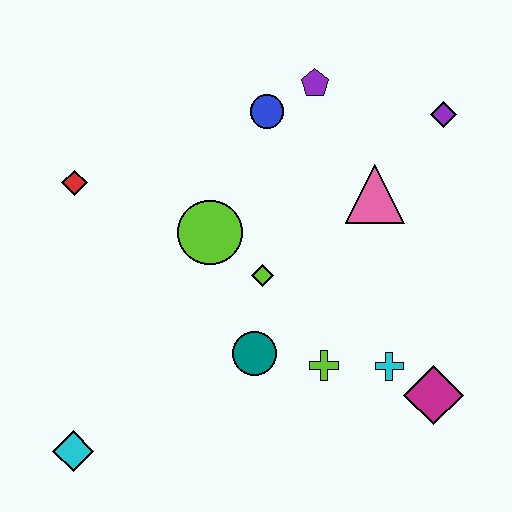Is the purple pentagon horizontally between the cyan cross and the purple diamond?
No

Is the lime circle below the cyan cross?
No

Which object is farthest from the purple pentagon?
The cyan diamond is farthest from the purple pentagon.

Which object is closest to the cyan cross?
The magenta diamond is closest to the cyan cross.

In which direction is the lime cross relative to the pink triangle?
The lime cross is below the pink triangle.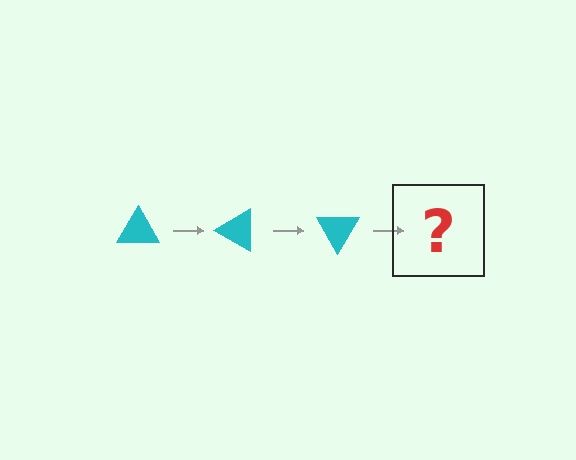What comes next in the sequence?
The next element should be a cyan triangle rotated 90 degrees.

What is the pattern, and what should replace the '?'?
The pattern is that the triangle rotates 30 degrees each step. The '?' should be a cyan triangle rotated 90 degrees.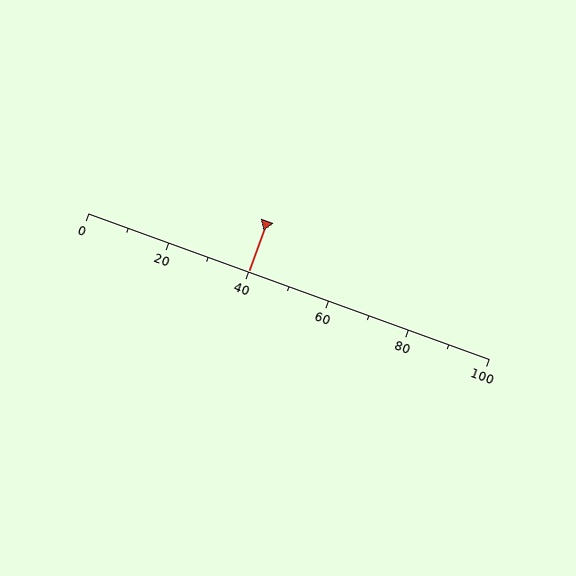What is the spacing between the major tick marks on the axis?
The major ticks are spaced 20 apart.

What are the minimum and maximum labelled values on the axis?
The axis runs from 0 to 100.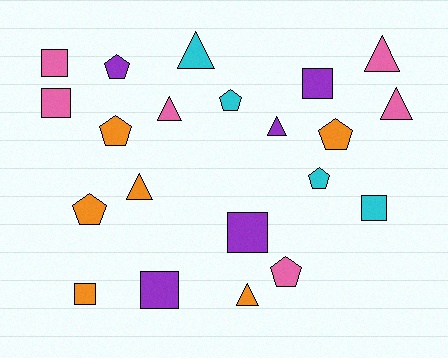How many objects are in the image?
There are 21 objects.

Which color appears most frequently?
Pink, with 6 objects.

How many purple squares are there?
There are 3 purple squares.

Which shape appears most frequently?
Triangle, with 7 objects.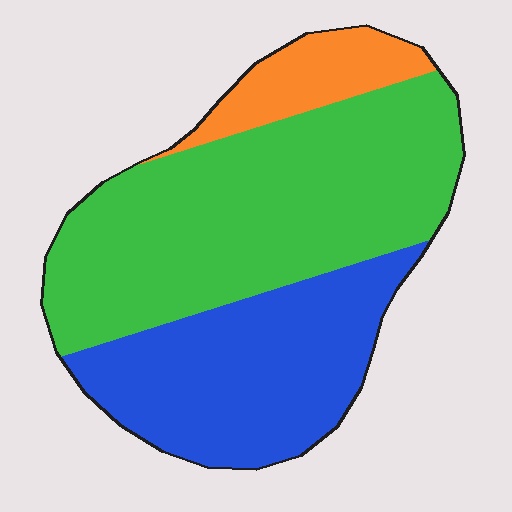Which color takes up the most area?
Green, at roughly 55%.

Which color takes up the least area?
Orange, at roughly 10%.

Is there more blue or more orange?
Blue.